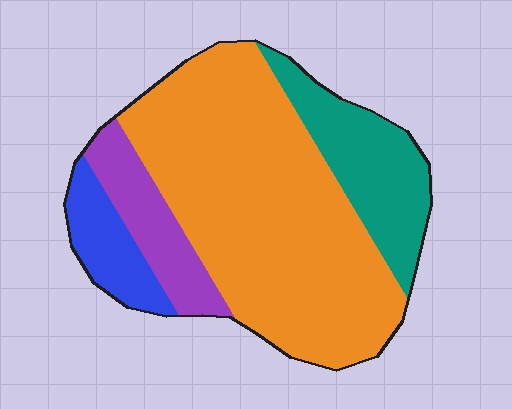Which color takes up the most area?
Orange, at roughly 60%.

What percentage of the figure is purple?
Purple takes up about one eighth (1/8) of the figure.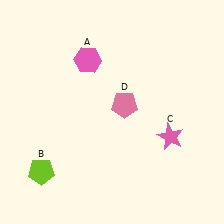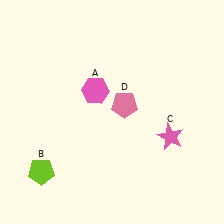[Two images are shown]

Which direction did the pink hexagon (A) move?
The pink hexagon (A) moved down.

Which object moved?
The pink hexagon (A) moved down.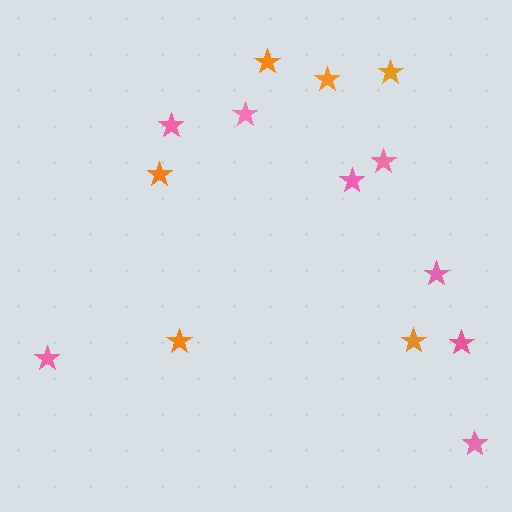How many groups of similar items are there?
There are 2 groups: one group of orange stars (6) and one group of pink stars (8).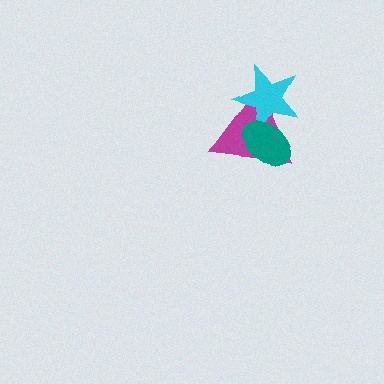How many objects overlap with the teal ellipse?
2 objects overlap with the teal ellipse.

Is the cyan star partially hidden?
Yes, it is partially covered by another shape.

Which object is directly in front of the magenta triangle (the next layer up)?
The cyan star is directly in front of the magenta triangle.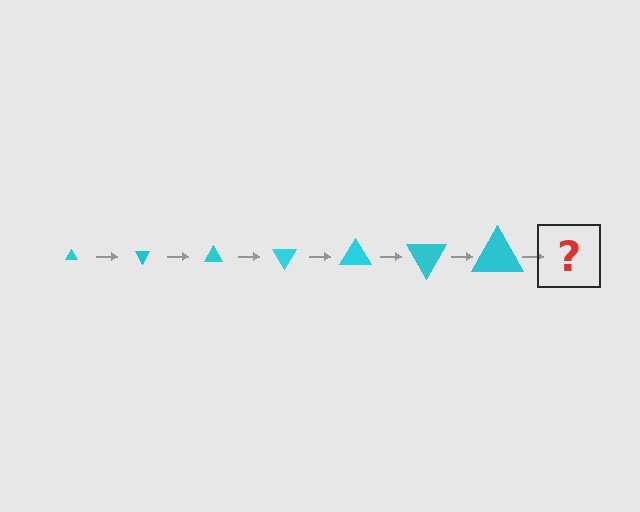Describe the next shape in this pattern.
It should be a triangle, larger than the previous one and rotated 420 degrees from the start.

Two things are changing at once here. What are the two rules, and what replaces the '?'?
The two rules are that the triangle grows larger each step and it rotates 60 degrees each step. The '?' should be a triangle, larger than the previous one and rotated 420 degrees from the start.